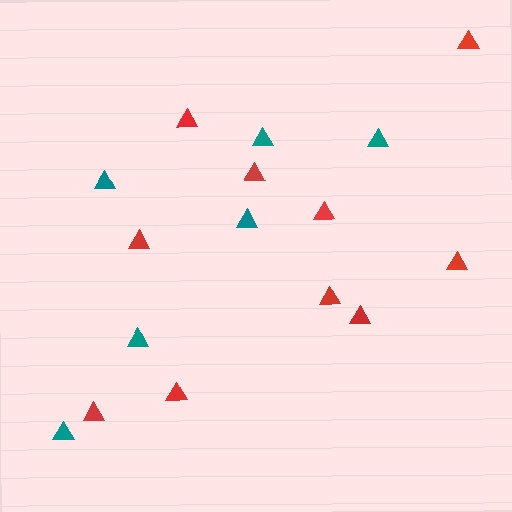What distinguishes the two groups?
There are 2 groups: one group of red triangles (10) and one group of teal triangles (6).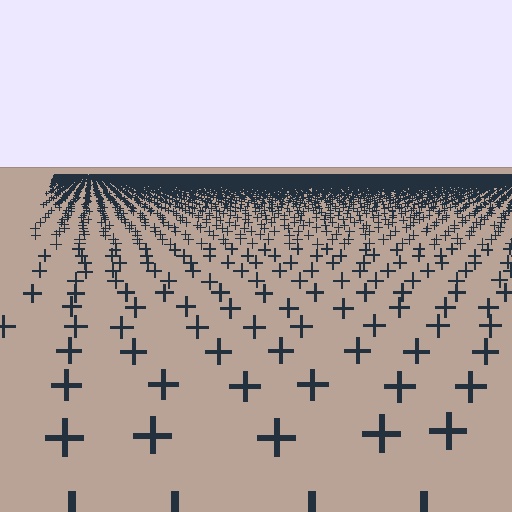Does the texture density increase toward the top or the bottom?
Density increases toward the top.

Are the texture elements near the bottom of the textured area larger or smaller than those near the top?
Larger. Near the bottom, elements are closer to the viewer and appear at a bigger on-screen size.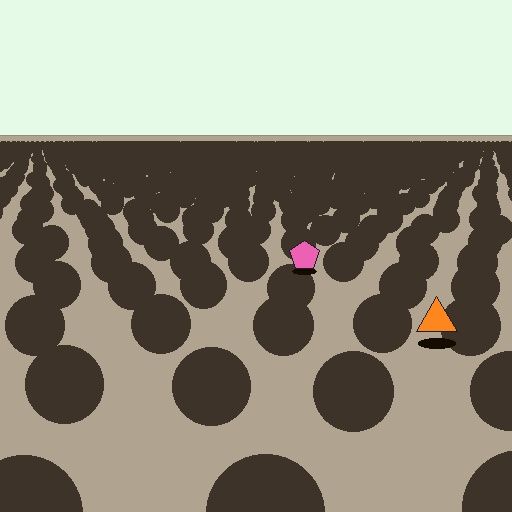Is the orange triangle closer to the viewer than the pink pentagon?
Yes. The orange triangle is closer — you can tell from the texture gradient: the ground texture is coarser near it.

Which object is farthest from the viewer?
The pink pentagon is farthest from the viewer. It appears smaller and the ground texture around it is denser.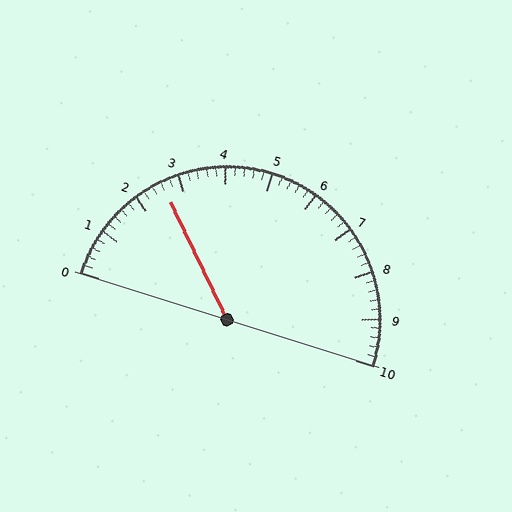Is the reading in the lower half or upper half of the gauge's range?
The reading is in the lower half of the range (0 to 10).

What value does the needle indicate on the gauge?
The needle indicates approximately 2.6.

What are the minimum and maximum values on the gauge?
The gauge ranges from 0 to 10.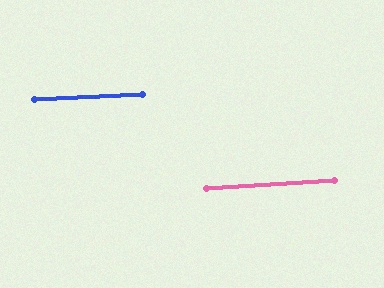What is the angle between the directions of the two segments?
Approximately 1 degree.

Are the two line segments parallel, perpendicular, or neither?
Parallel — their directions differ by only 1.3°.